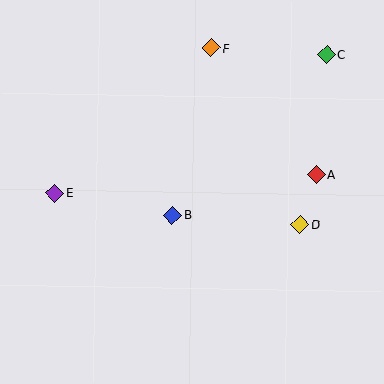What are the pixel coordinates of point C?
Point C is at (327, 55).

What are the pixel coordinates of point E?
Point E is at (55, 193).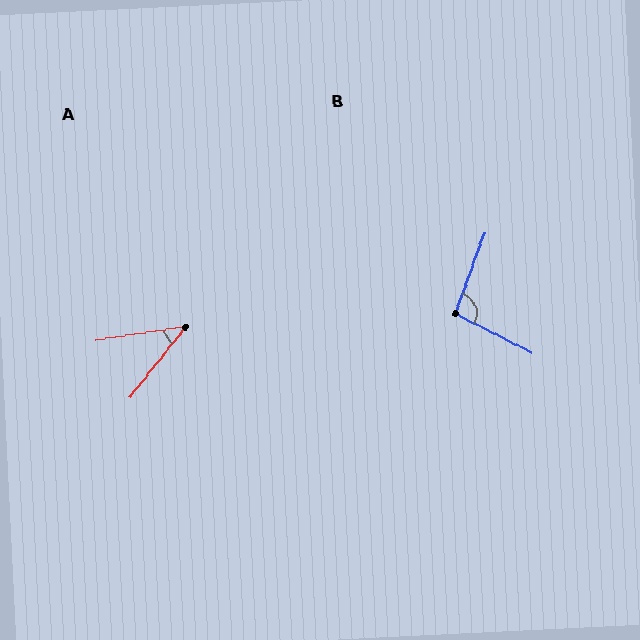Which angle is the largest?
B, at approximately 97 degrees.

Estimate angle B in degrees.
Approximately 97 degrees.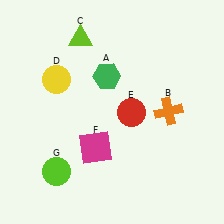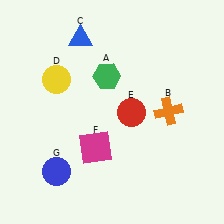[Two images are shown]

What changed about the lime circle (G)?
In Image 1, G is lime. In Image 2, it changed to blue.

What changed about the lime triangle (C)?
In Image 1, C is lime. In Image 2, it changed to blue.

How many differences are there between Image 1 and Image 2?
There are 2 differences between the two images.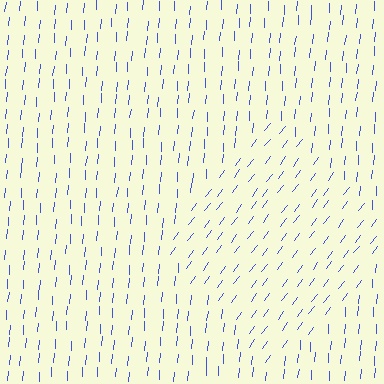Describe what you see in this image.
The image is filled with small blue line segments. A diamond region in the image has lines oriented differently from the surrounding lines, creating a visible texture boundary.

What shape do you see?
I see a diamond.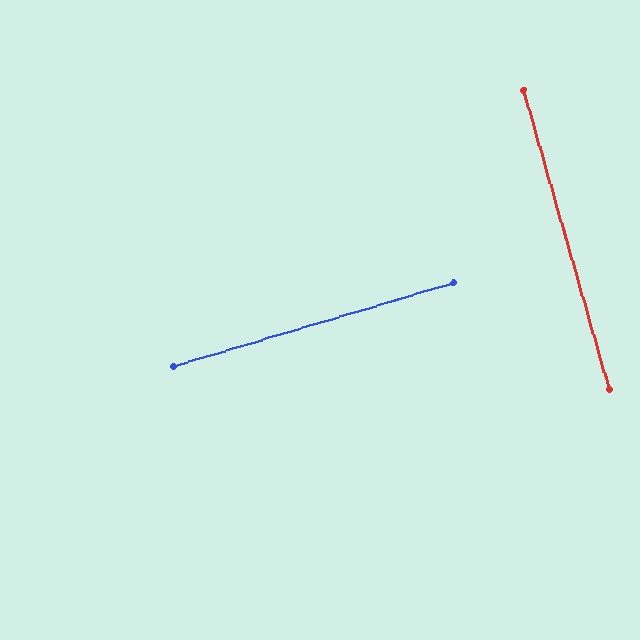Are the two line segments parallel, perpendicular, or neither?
Perpendicular — they meet at approximately 90°.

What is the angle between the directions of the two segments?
Approximately 90 degrees.